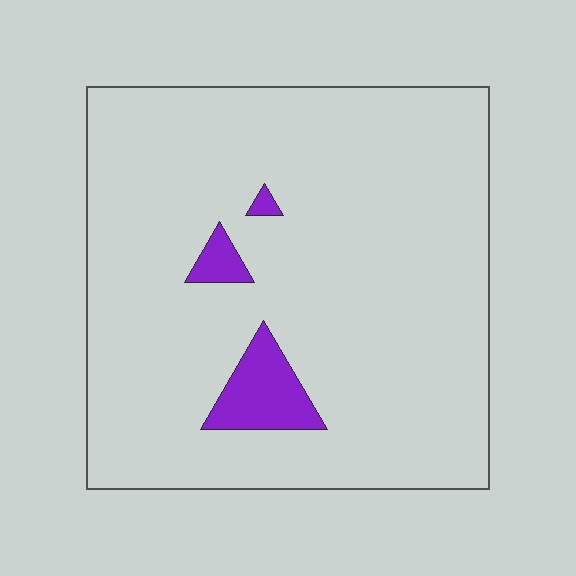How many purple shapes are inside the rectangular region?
3.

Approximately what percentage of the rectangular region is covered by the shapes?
Approximately 5%.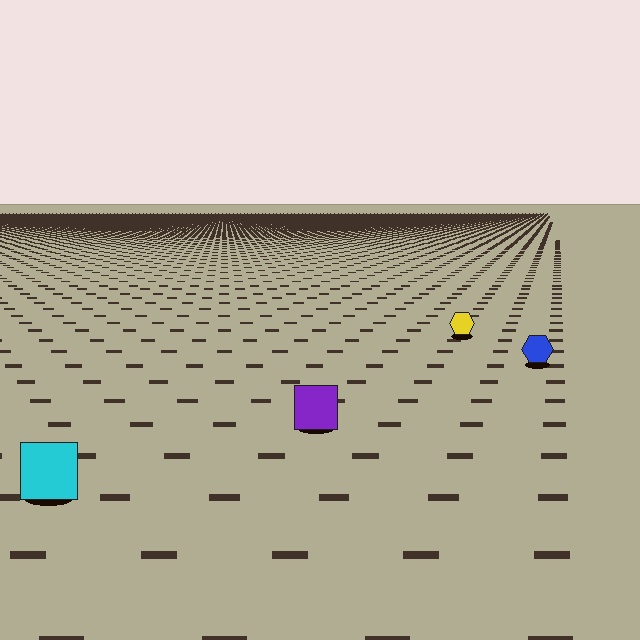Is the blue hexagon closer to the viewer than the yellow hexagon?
Yes. The blue hexagon is closer — you can tell from the texture gradient: the ground texture is coarser near it.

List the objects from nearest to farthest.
From nearest to farthest: the cyan square, the purple square, the blue hexagon, the yellow hexagon.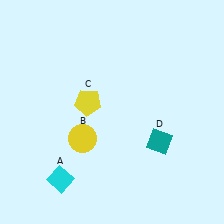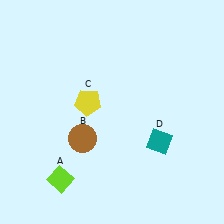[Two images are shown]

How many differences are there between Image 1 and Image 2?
There are 2 differences between the two images.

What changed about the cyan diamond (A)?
In Image 1, A is cyan. In Image 2, it changed to lime.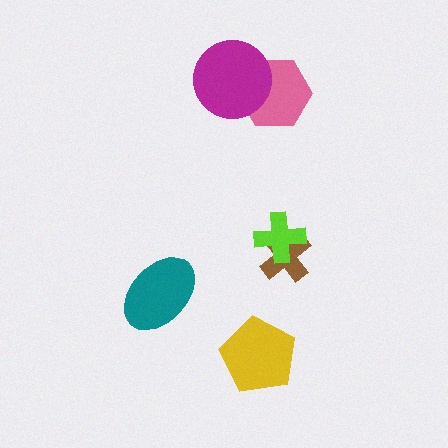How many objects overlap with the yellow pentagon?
0 objects overlap with the yellow pentagon.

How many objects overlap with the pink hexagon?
1 object overlaps with the pink hexagon.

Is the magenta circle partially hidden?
No, no other shape covers it.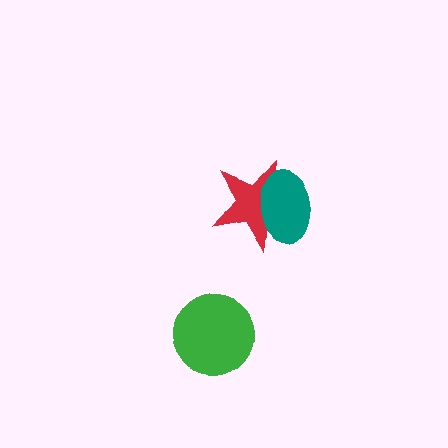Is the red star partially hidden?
Yes, it is partially covered by another shape.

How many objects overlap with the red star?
1 object overlaps with the red star.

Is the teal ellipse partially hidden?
No, no other shape covers it.